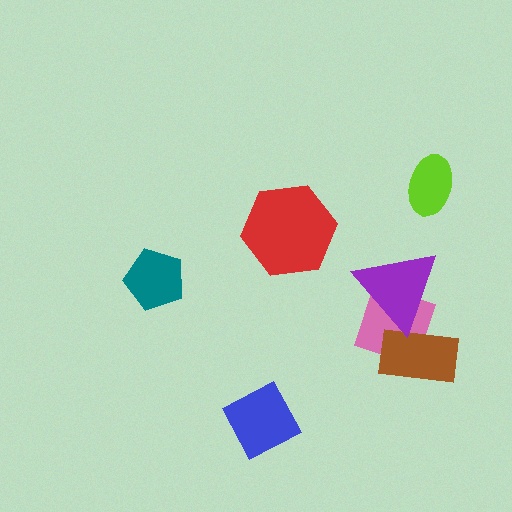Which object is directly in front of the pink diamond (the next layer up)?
The brown rectangle is directly in front of the pink diamond.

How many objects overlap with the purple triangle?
2 objects overlap with the purple triangle.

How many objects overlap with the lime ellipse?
0 objects overlap with the lime ellipse.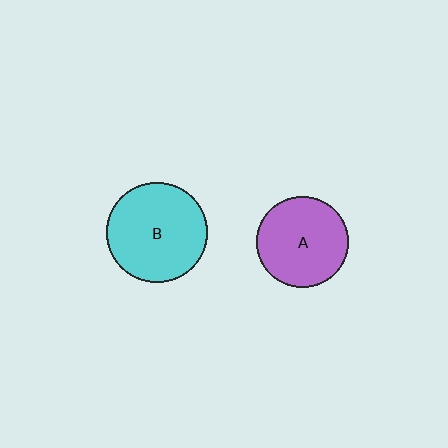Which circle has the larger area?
Circle B (cyan).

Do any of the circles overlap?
No, none of the circles overlap.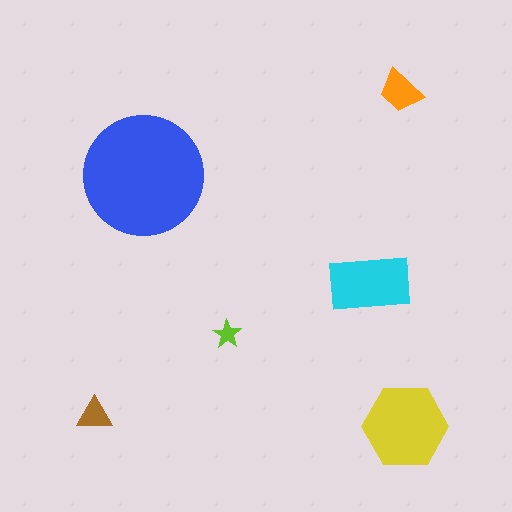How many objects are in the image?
There are 6 objects in the image.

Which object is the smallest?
The lime star.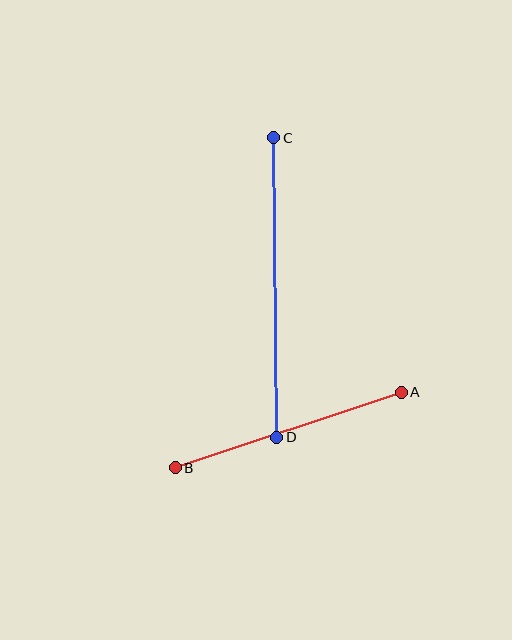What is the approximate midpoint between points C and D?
The midpoint is at approximately (275, 288) pixels.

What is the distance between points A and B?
The distance is approximately 238 pixels.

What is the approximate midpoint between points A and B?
The midpoint is at approximately (288, 430) pixels.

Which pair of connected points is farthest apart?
Points C and D are farthest apart.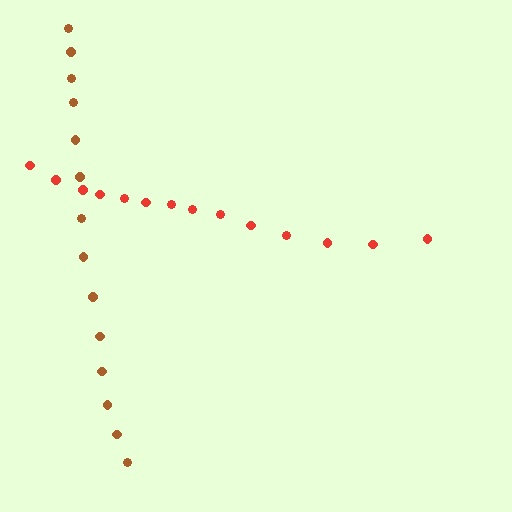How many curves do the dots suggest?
There are 2 distinct paths.